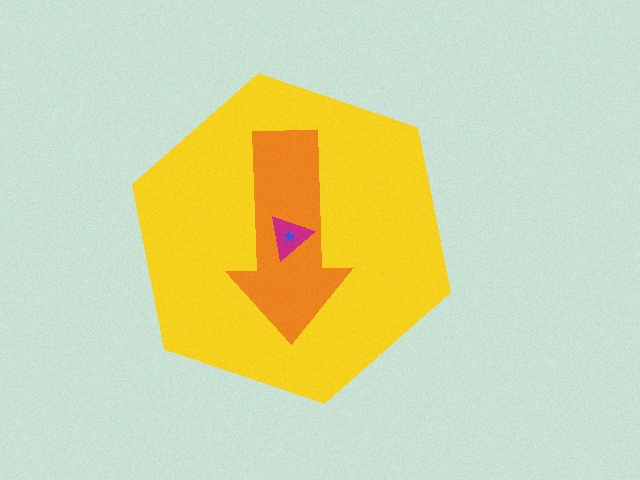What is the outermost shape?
The yellow hexagon.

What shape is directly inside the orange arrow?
The magenta triangle.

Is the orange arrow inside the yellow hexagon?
Yes.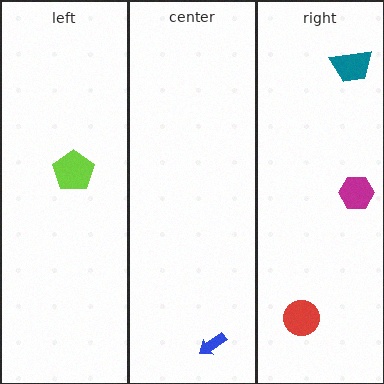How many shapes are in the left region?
1.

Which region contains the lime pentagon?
The left region.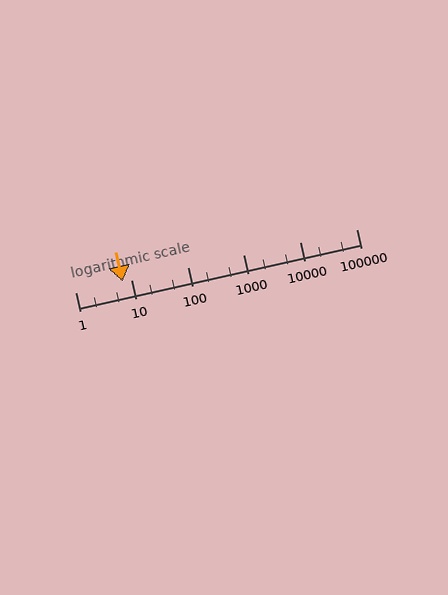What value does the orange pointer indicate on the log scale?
The pointer indicates approximately 6.9.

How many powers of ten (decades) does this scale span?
The scale spans 5 decades, from 1 to 100000.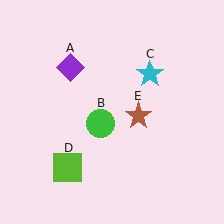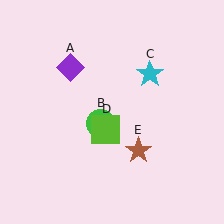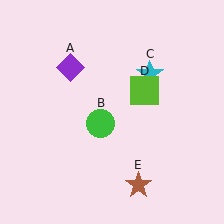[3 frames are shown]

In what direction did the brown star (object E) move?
The brown star (object E) moved down.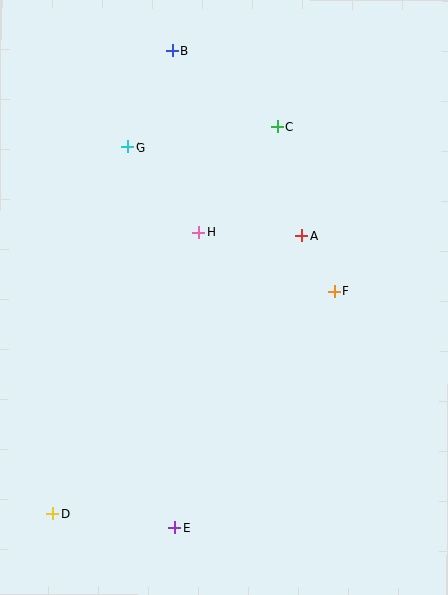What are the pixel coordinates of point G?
Point G is at (127, 147).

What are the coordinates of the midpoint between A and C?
The midpoint between A and C is at (290, 181).